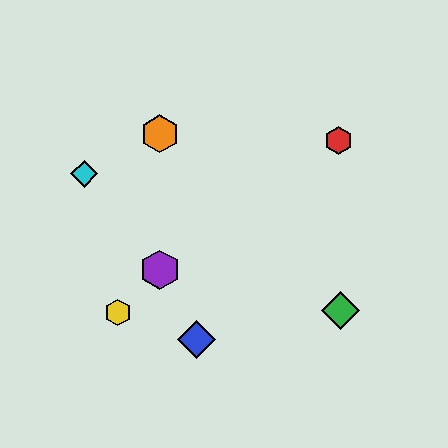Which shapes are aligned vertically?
The purple hexagon, the orange hexagon are aligned vertically.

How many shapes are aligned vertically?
2 shapes (the purple hexagon, the orange hexagon) are aligned vertically.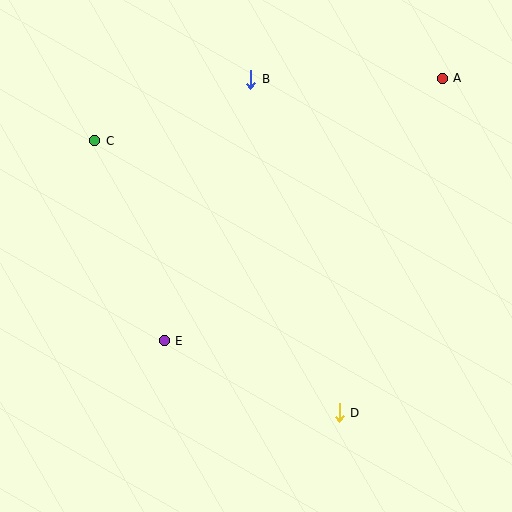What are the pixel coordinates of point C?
Point C is at (95, 141).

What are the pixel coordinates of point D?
Point D is at (339, 413).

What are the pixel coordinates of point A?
Point A is at (442, 78).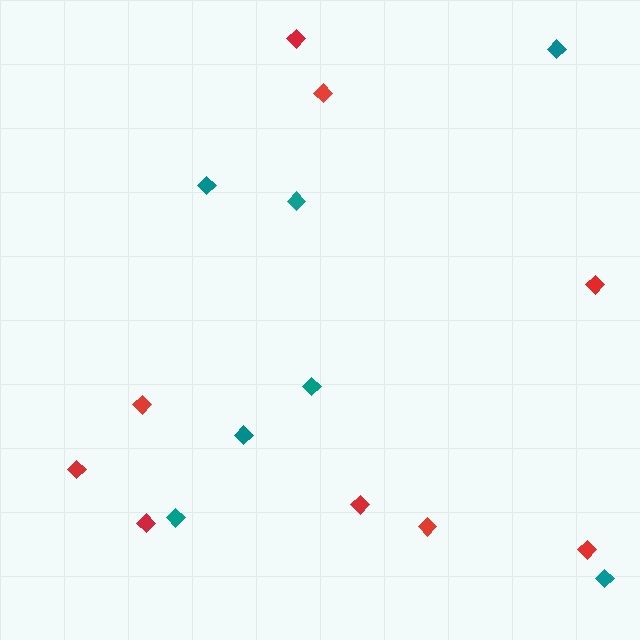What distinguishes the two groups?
There are 2 groups: one group of red diamonds (9) and one group of teal diamonds (7).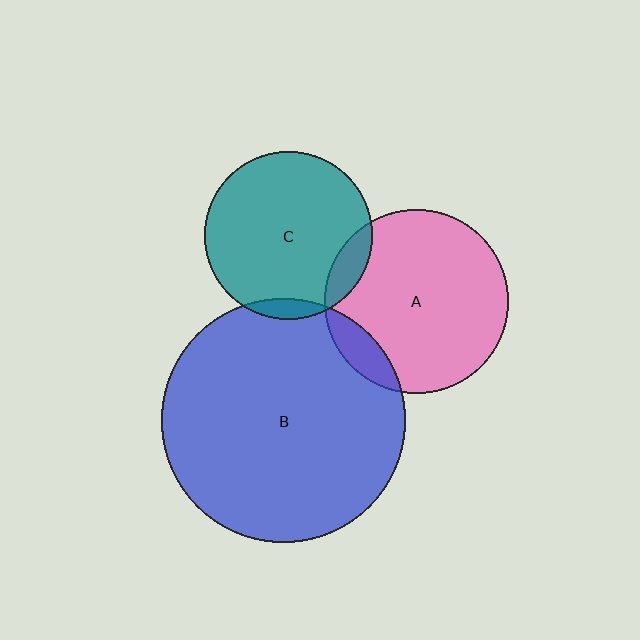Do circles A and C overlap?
Yes.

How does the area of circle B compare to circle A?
Approximately 1.7 times.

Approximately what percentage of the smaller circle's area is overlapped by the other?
Approximately 10%.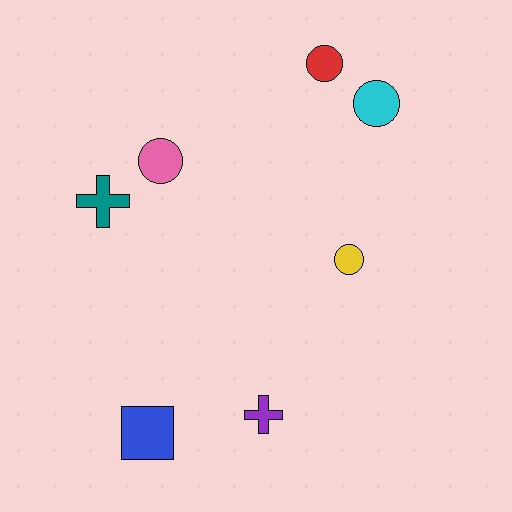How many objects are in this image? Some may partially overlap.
There are 7 objects.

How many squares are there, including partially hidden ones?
There is 1 square.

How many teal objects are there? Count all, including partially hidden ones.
There is 1 teal object.